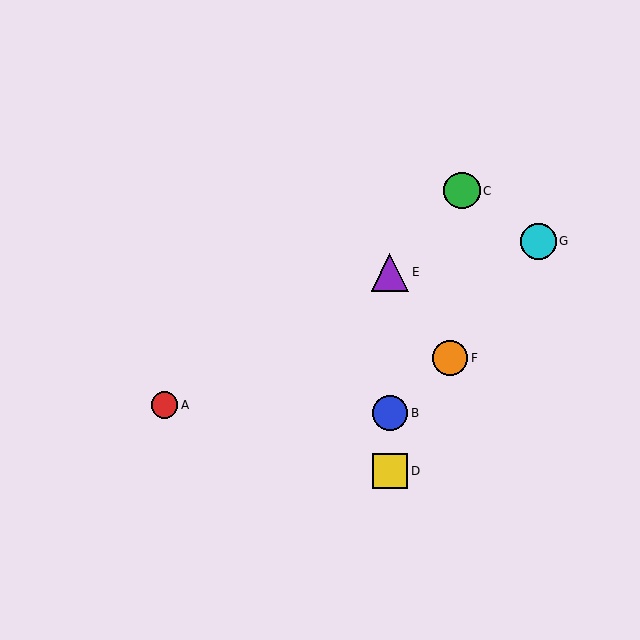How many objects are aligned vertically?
3 objects (B, D, E) are aligned vertically.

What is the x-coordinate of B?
Object B is at x≈390.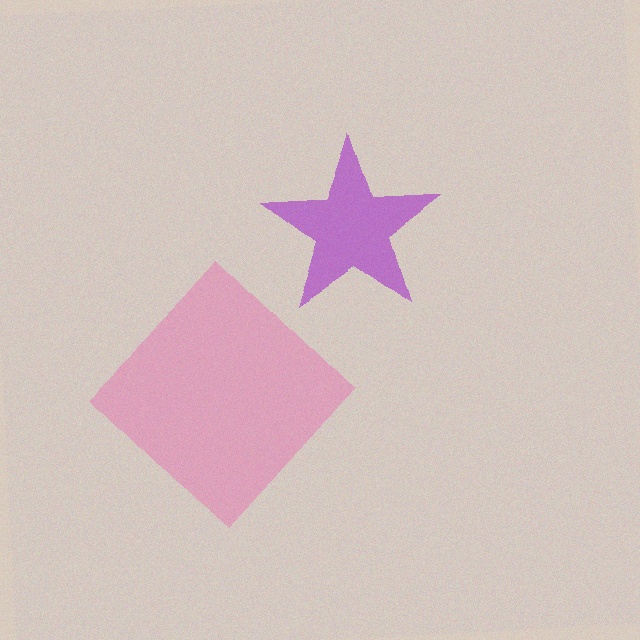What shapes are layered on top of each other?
The layered shapes are: a purple star, a pink diamond.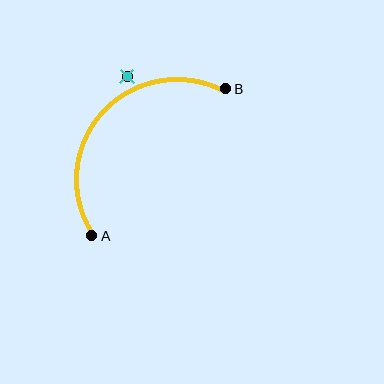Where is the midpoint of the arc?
The arc midpoint is the point on the curve farthest from the straight line joining A and B. It sits above and to the left of that line.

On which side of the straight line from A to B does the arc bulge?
The arc bulges above and to the left of the straight line connecting A and B.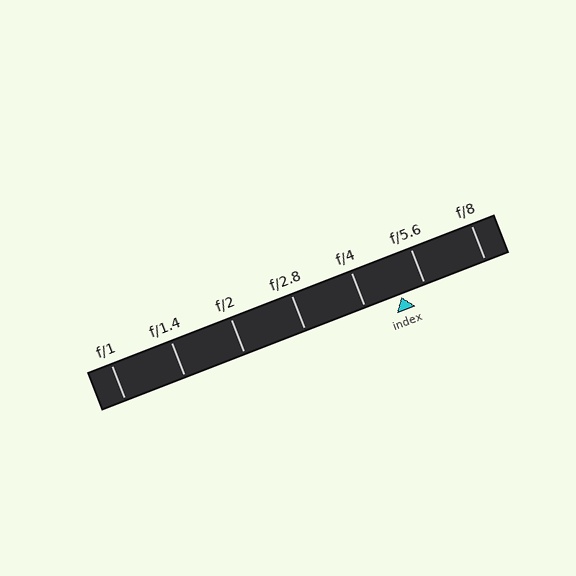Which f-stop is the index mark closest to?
The index mark is closest to f/5.6.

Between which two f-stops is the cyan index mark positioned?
The index mark is between f/4 and f/5.6.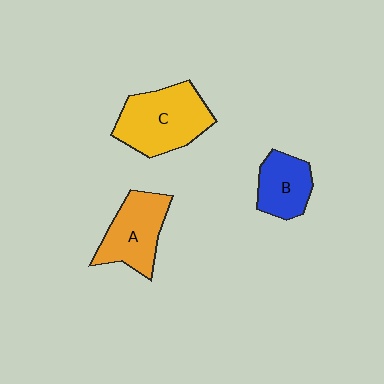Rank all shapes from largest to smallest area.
From largest to smallest: C (yellow), A (orange), B (blue).